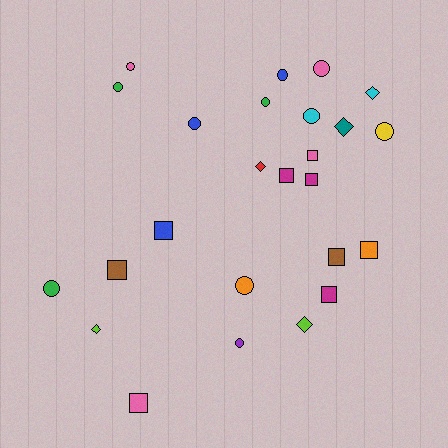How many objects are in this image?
There are 25 objects.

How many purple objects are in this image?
There is 1 purple object.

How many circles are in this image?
There are 11 circles.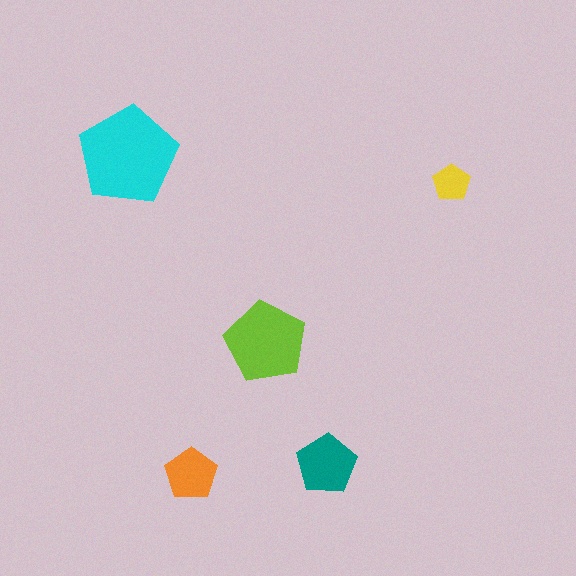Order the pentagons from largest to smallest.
the cyan one, the lime one, the teal one, the orange one, the yellow one.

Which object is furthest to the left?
The cyan pentagon is leftmost.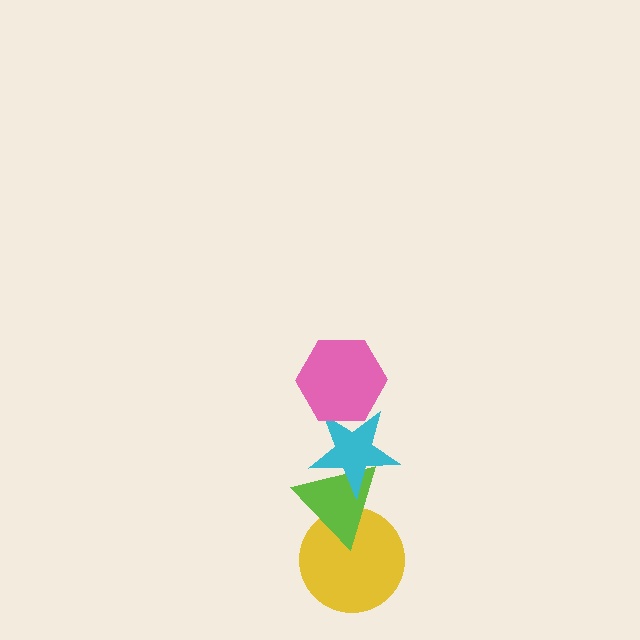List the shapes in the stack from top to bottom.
From top to bottom: the pink hexagon, the cyan star, the lime triangle, the yellow circle.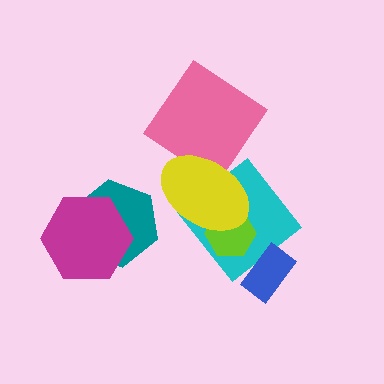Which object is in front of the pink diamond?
The yellow ellipse is in front of the pink diamond.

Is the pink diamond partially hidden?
Yes, it is partially covered by another shape.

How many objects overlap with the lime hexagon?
2 objects overlap with the lime hexagon.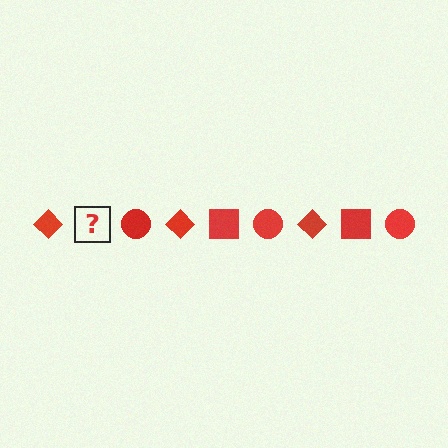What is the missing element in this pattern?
The missing element is a red square.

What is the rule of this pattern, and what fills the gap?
The rule is that the pattern cycles through diamond, square, circle shapes in red. The gap should be filled with a red square.